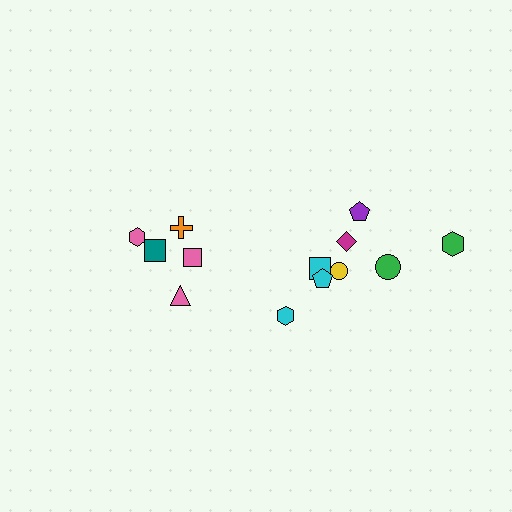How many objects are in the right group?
There are 8 objects.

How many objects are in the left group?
There are 5 objects.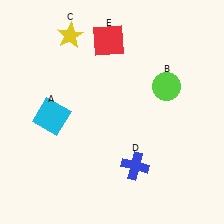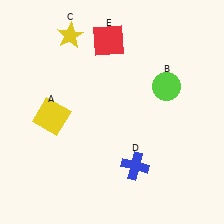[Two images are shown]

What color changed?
The square (A) changed from cyan in Image 1 to yellow in Image 2.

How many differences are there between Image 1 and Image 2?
There is 1 difference between the two images.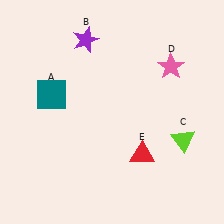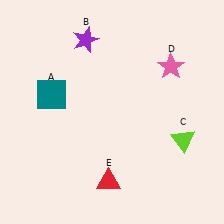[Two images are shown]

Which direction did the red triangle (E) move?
The red triangle (E) moved left.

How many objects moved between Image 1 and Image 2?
1 object moved between the two images.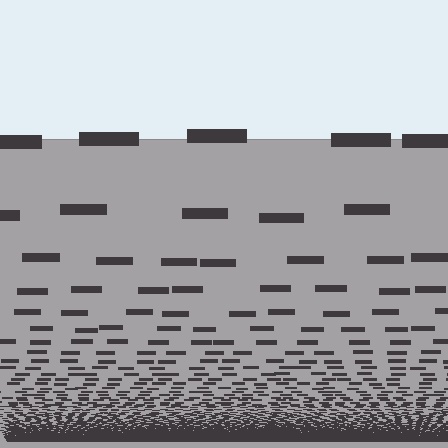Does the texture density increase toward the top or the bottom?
Density increases toward the bottom.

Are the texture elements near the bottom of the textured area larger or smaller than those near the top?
Smaller. The gradient is inverted — elements near the bottom are smaller and denser.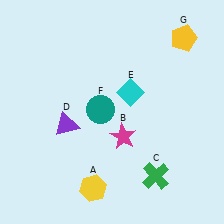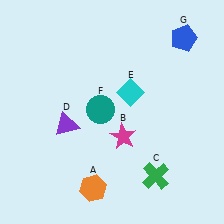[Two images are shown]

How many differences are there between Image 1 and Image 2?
There are 2 differences between the two images.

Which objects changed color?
A changed from yellow to orange. G changed from yellow to blue.